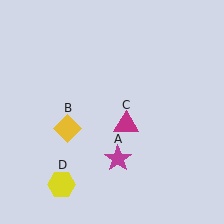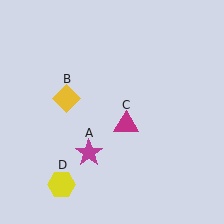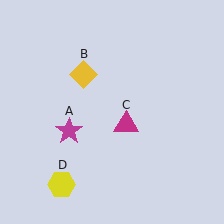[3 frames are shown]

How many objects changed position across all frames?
2 objects changed position: magenta star (object A), yellow diamond (object B).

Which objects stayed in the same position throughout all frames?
Magenta triangle (object C) and yellow hexagon (object D) remained stationary.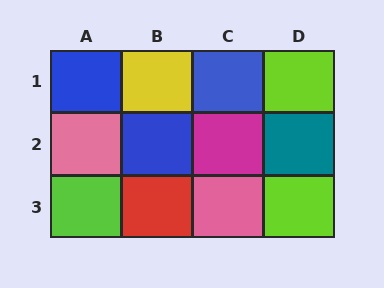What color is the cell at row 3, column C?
Pink.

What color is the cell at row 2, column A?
Pink.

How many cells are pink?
2 cells are pink.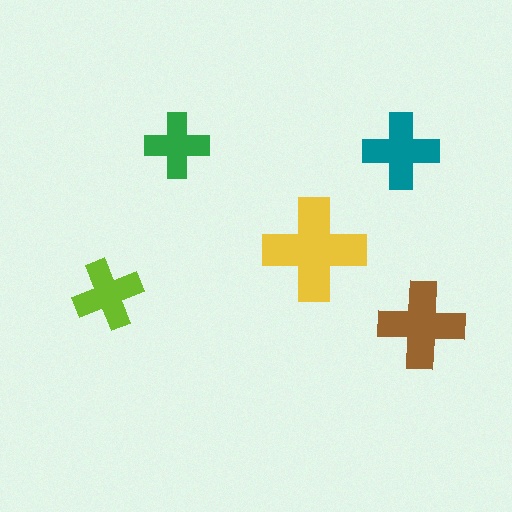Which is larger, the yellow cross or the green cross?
The yellow one.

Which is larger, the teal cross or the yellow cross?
The yellow one.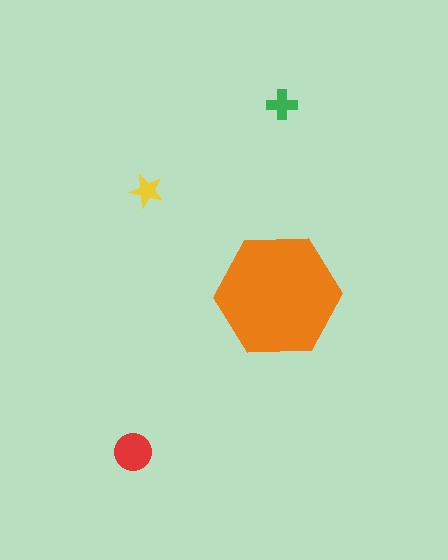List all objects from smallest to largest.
The yellow star, the green cross, the red circle, the orange hexagon.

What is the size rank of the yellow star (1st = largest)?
4th.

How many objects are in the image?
There are 4 objects in the image.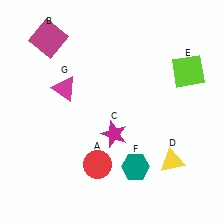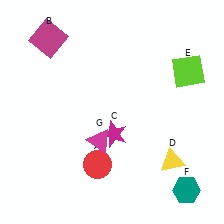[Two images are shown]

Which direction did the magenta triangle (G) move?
The magenta triangle (G) moved down.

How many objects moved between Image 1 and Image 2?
2 objects moved between the two images.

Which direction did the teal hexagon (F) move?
The teal hexagon (F) moved right.